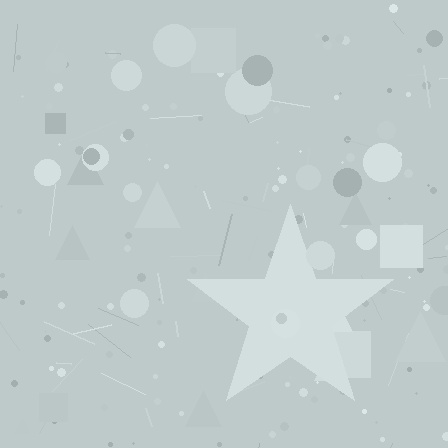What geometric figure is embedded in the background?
A star is embedded in the background.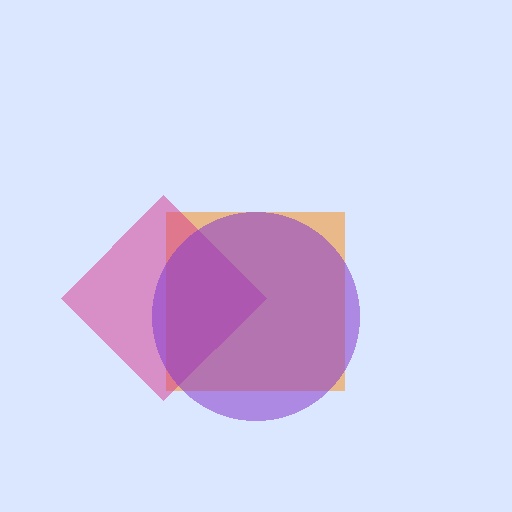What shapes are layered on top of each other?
The layered shapes are: an orange square, a magenta diamond, a purple circle.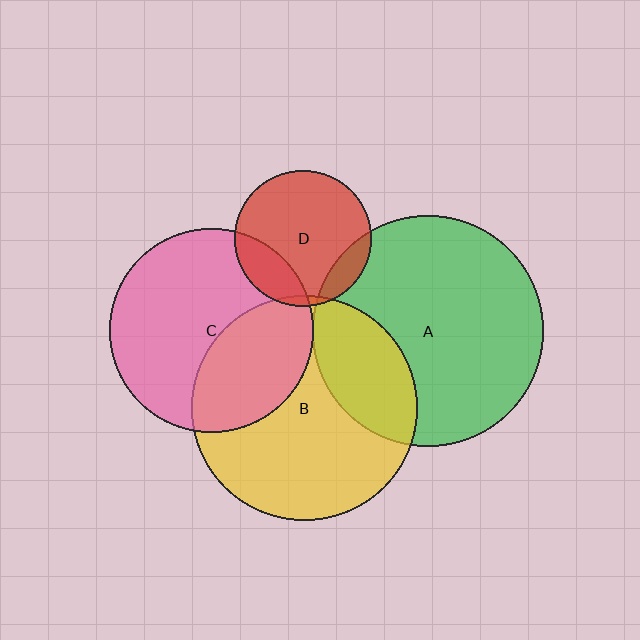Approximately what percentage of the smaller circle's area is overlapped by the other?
Approximately 5%.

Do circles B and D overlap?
Yes.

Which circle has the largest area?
Circle A (green).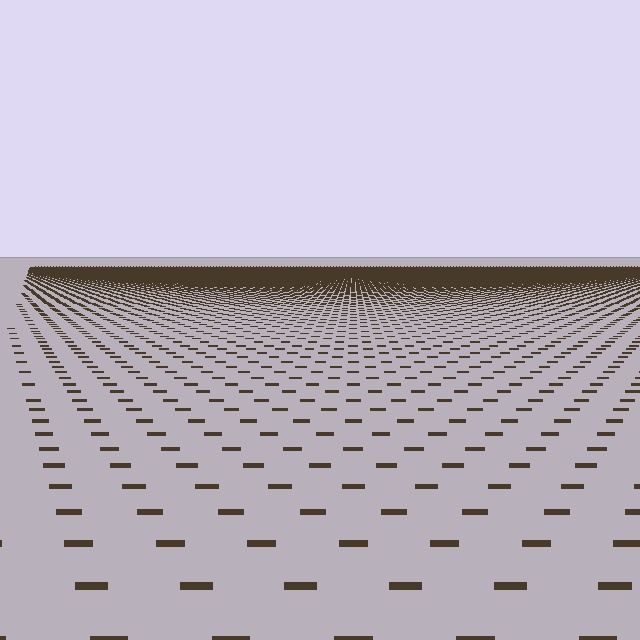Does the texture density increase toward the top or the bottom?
Density increases toward the top.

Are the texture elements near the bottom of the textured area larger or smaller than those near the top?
Larger. Near the bottom, elements are closer to the viewer and appear at a bigger on-screen size.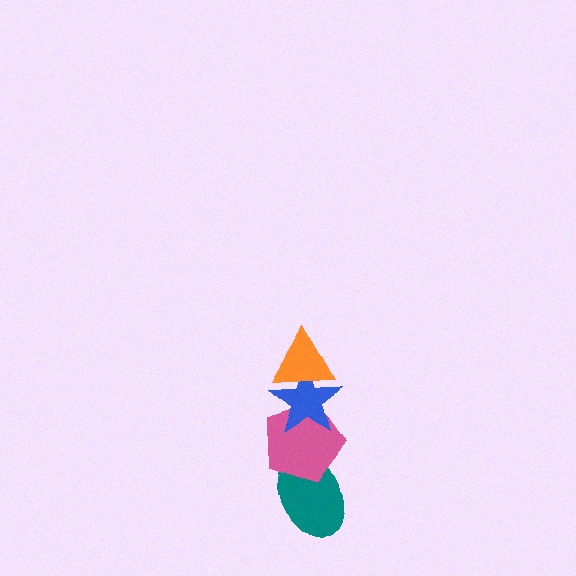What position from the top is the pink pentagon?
The pink pentagon is 3rd from the top.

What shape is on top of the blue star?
The orange triangle is on top of the blue star.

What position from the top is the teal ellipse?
The teal ellipse is 4th from the top.